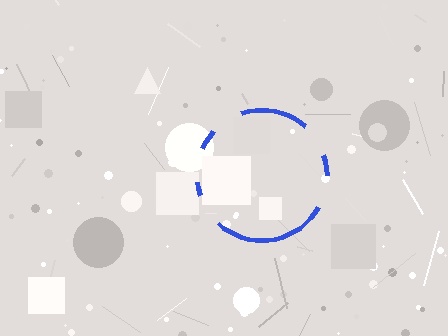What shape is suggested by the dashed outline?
The dashed outline suggests a circle.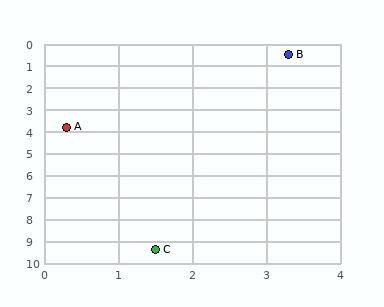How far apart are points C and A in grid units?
Points C and A are about 5.7 grid units apart.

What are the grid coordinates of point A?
Point A is at approximately (0.3, 3.8).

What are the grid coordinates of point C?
Point C is at approximately (1.5, 9.4).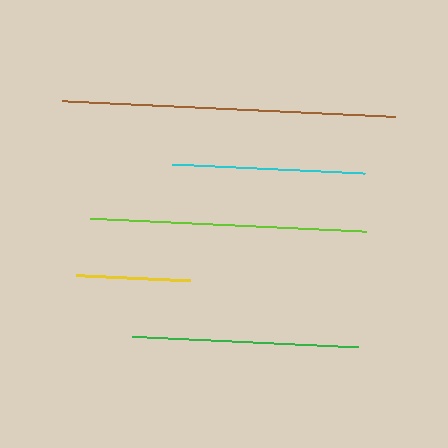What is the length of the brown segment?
The brown segment is approximately 334 pixels long.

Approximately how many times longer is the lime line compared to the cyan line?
The lime line is approximately 1.4 times the length of the cyan line.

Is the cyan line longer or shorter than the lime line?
The lime line is longer than the cyan line.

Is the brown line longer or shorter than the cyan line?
The brown line is longer than the cyan line.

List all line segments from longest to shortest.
From longest to shortest: brown, lime, green, cyan, yellow.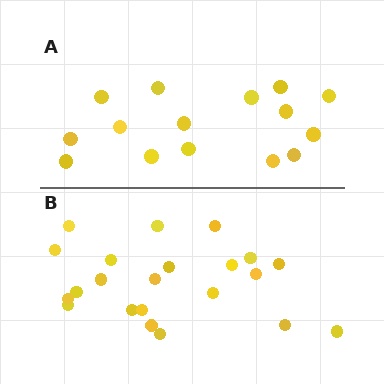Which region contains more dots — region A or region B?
Region B (the bottom region) has more dots.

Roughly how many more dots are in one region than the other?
Region B has roughly 8 or so more dots than region A.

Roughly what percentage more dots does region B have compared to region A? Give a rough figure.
About 45% more.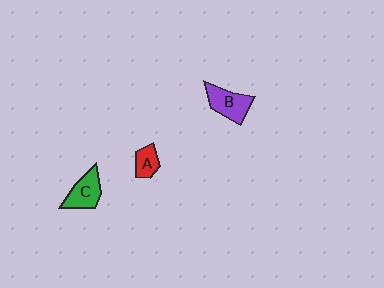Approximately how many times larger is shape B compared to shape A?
Approximately 1.8 times.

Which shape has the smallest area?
Shape A (red).